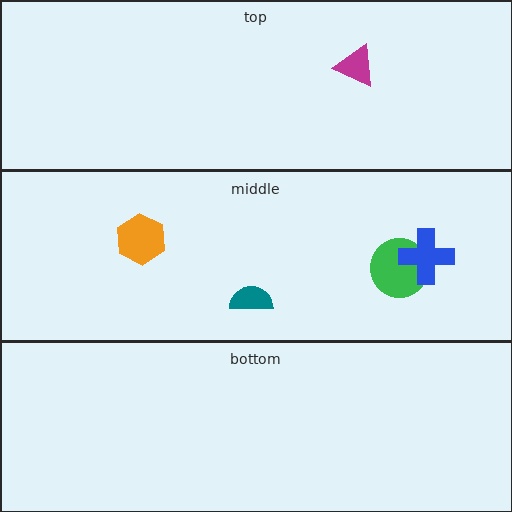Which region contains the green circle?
The middle region.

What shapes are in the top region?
The magenta triangle.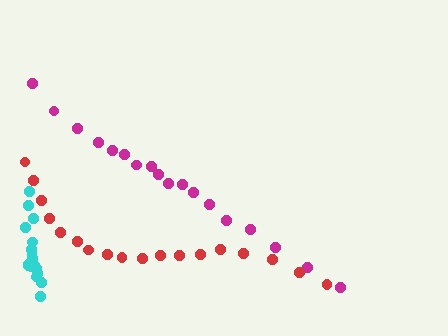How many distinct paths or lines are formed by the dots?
There are 3 distinct paths.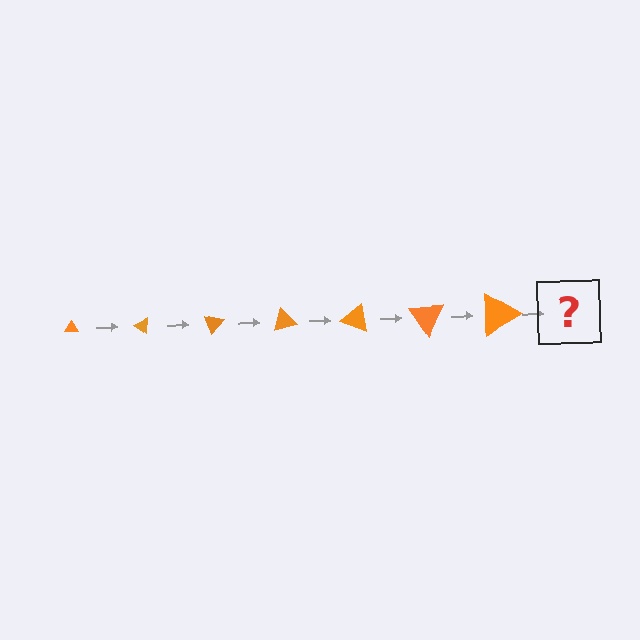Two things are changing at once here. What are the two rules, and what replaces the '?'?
The two rules are that the triangle grows larger each step and it rotates 35 degrees each step. The '?' should be a triangle, larger than the previous one and rotated 245 degrees from the start.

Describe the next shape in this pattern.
It should be a triangle, larger than the previous one and rotated 245 degrees from the start.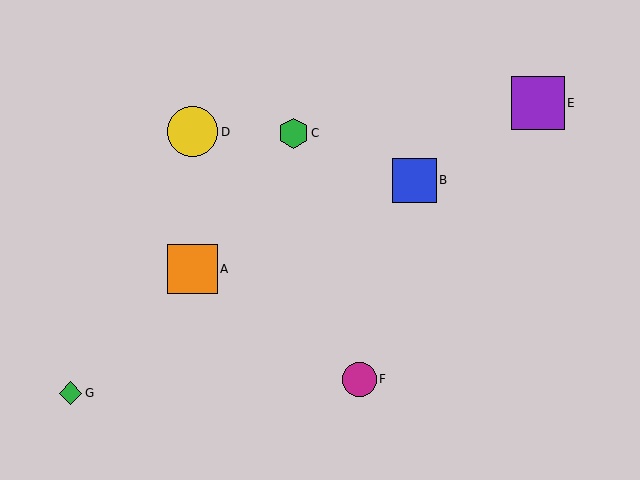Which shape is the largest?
The purple square (labeled E) is the largest.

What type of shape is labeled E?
Shape E is a purple square.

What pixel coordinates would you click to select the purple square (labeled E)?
Click at (538, 103) to select the purple square E.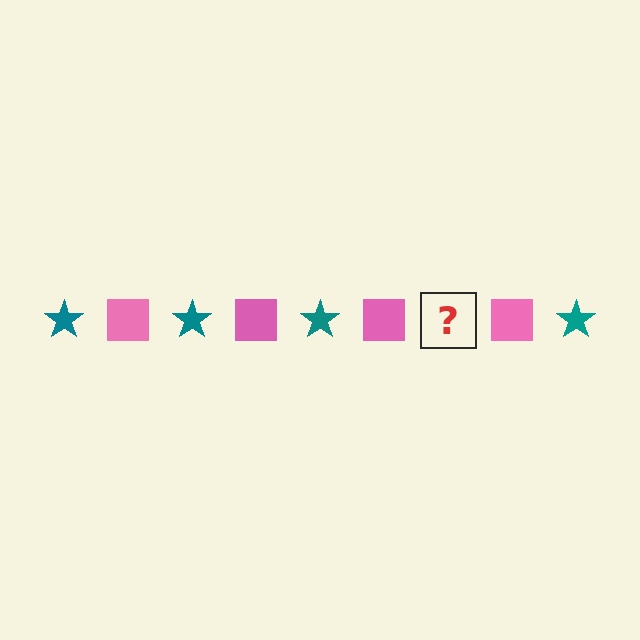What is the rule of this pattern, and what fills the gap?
The rule is that the pattern alternates between teal star and pink square. The gap should be filled with a teal star.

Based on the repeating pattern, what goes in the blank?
The blank should be a teal star.